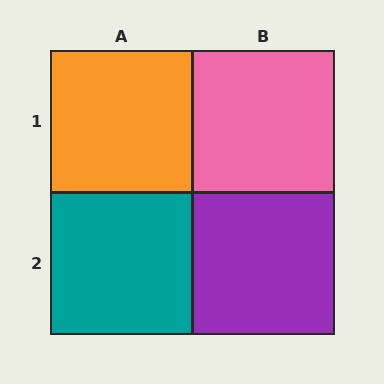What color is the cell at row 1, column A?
Orange.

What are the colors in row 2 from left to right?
Teal, purple.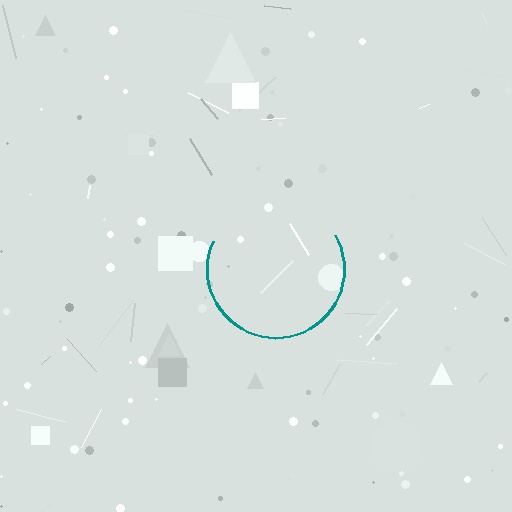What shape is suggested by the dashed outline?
The dashed outline suggests a circle.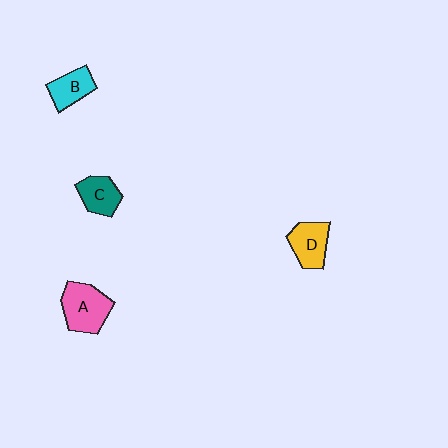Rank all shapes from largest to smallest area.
From largest to smallest: A (pink), D (yellow), B (cyan), C (teal).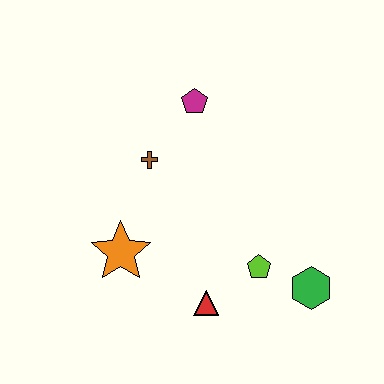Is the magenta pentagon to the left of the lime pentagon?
Yes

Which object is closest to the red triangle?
The lime pentagon is closest to the red triangle.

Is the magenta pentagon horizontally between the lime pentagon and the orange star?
Yes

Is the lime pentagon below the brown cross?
Yes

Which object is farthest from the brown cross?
The green hexagon is farthest from the brown cross.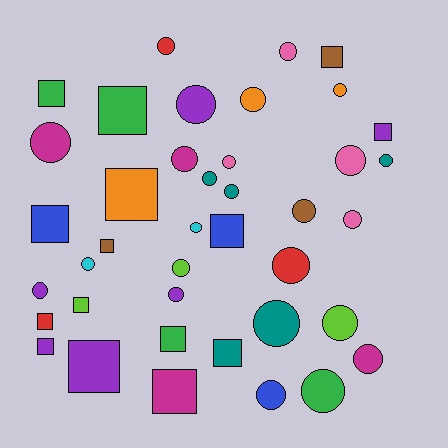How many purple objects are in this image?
There are 6 purple objects.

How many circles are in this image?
There are 25 circles.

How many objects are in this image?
There are 40 objects.